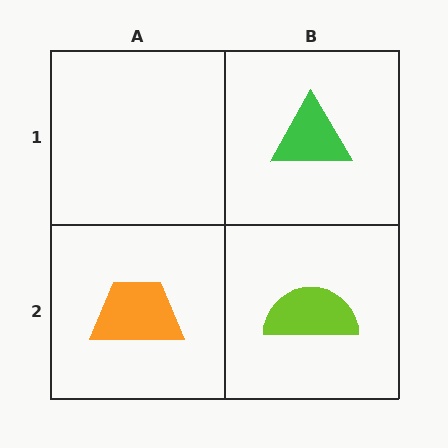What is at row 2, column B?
A lime semicircle.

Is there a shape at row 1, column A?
No, that cell is empty.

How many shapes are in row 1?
1 shape.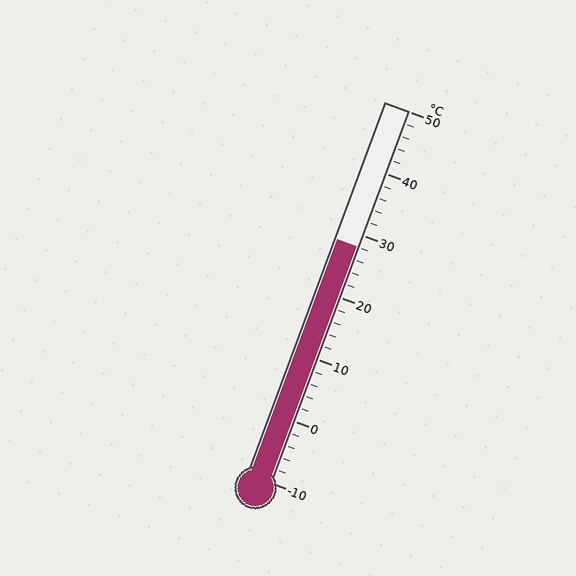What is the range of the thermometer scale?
The thermometer scale ranges from -10°C to 50°C.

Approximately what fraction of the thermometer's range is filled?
The thermometer is filled to approximately 65% of its range.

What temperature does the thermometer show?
The thermometer shows approximately 28°C.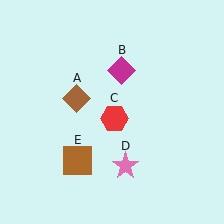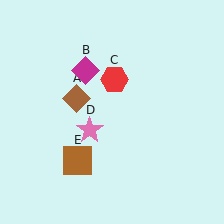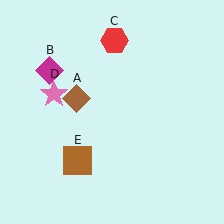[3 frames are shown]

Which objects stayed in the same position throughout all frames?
Brown diamond (object A) and brown square (object E) remained stationary.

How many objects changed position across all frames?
3 objects changed position: magenta diamond (object B), red hexagon (object C), pink star (object D).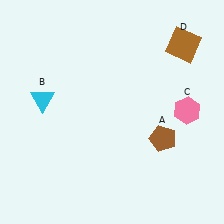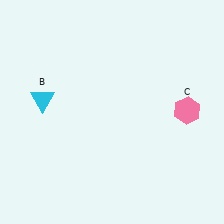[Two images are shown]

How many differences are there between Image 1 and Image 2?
There are 2 differences between the two images.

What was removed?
The brown pentagon (A), the brown square (D) were removed in Image 2.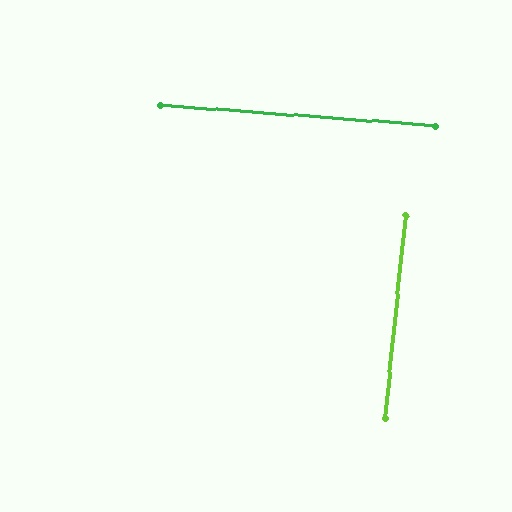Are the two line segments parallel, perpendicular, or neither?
Perpendicular — they meet at approximately 89°.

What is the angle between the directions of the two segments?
Approximately 89 degrees.